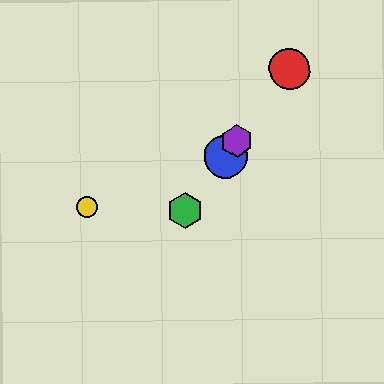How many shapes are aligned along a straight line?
4 shapes (the red circle, the blue circle, the green hexagon, the purple hexagon) are aligned along a straight line.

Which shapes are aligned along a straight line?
The red circle, the blue circle, the green hexagon, the purple hexagon are aligned along a straight line.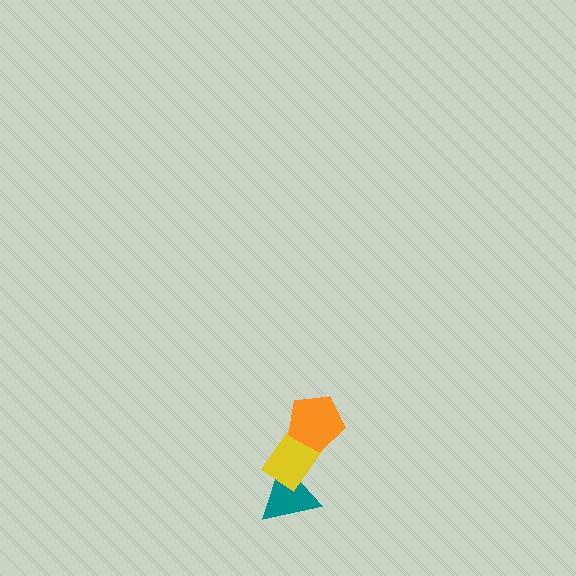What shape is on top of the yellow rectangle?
The orange pentagon is on top of the yellow rectangle.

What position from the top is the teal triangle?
The teal triangle is 3rd from the top.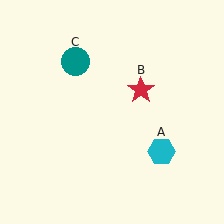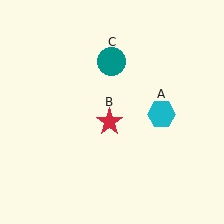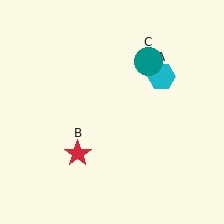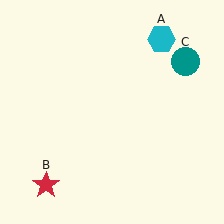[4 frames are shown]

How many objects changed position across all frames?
3 objects changed position: cyan hexagon (object A), red star (object B), teal circle (object C).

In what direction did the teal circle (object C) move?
The teal circle (object C) moved right.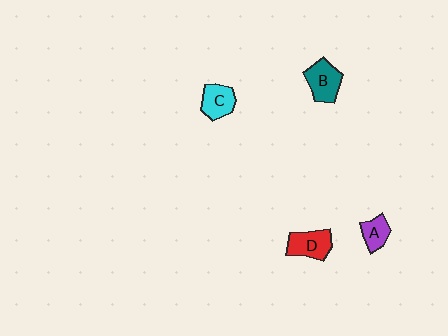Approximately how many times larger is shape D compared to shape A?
Approximately 1.5 times.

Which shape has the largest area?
Shape B (teal).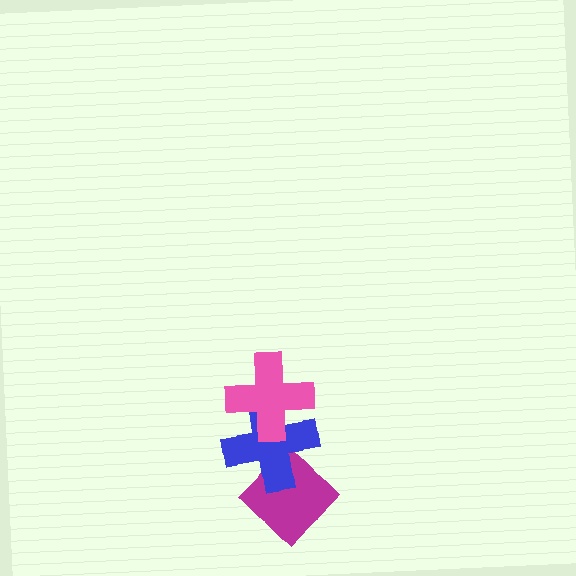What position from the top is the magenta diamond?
The magenta diamond is 3rd from the top.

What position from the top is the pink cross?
The pink cross is 1st from the top.